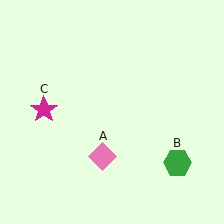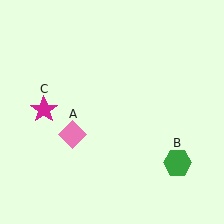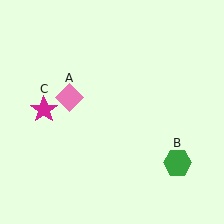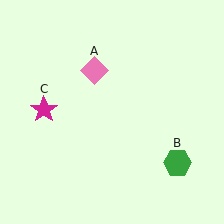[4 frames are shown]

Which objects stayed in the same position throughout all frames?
Green hexagon (object B) and magenta star (object C) remained stationary.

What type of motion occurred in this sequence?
The pink diamond (object A) rotated clockwise around the center of the scene.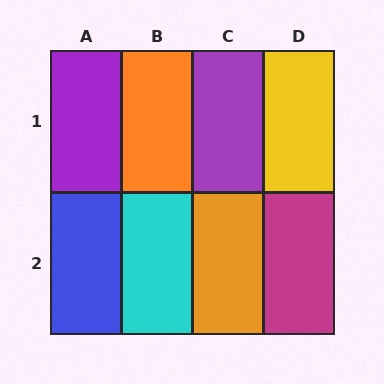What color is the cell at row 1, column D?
Yellow.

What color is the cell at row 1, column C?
Purple.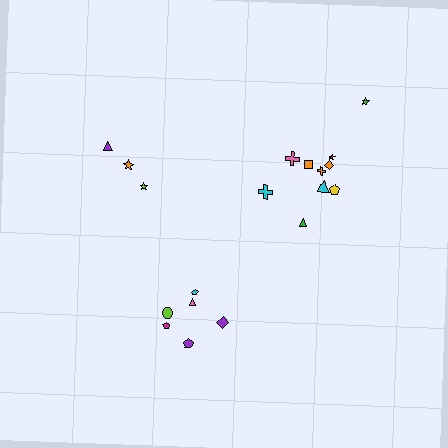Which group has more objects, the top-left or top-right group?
The top-right group.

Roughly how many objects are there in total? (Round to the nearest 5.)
Roughly 20 objects in total.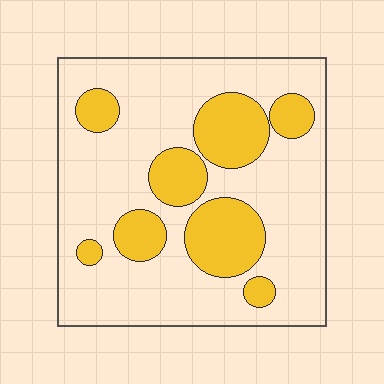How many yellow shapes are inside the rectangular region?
8.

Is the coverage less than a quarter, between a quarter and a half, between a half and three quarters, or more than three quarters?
Between a quarter and a half.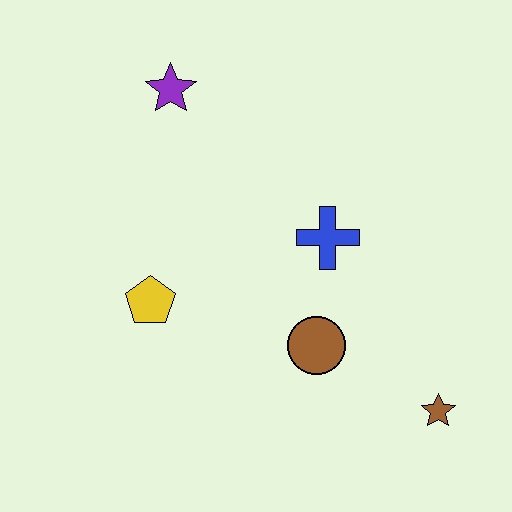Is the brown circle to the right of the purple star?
Yes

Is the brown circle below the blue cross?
Yes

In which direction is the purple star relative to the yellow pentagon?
The purple star is above the yellow pentagon.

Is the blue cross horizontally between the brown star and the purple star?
Yes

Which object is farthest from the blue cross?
The purple star is farthest from the blue cross.